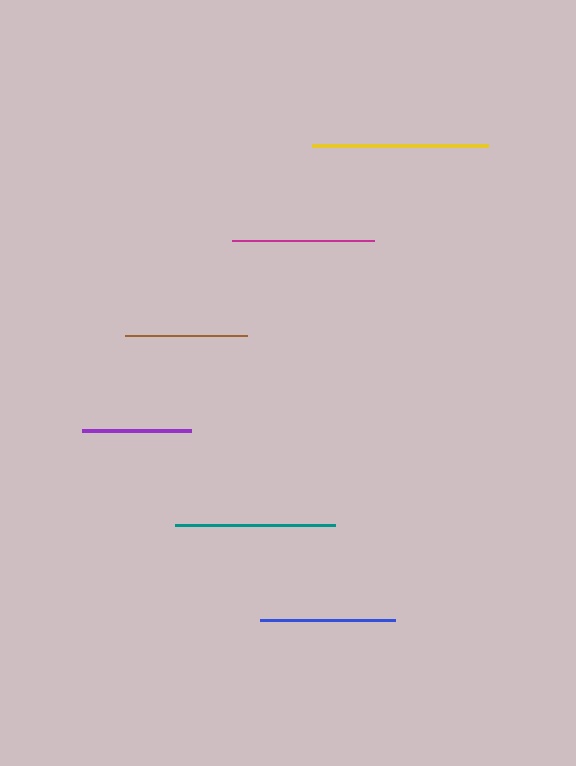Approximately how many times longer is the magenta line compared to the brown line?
The magenta line is approximately 1.2 times the length of the brown line.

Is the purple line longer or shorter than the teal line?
The teal line is longer than the purple line.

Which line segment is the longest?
The yellow line is the longest at approximately 175 pixels.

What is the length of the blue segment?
The blue segment is approximately 135 pixels long.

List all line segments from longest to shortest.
From longest to shortest: yellow, teal, magenta, blue, brown, purple.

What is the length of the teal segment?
The teal segment is approximately 160 pixels long.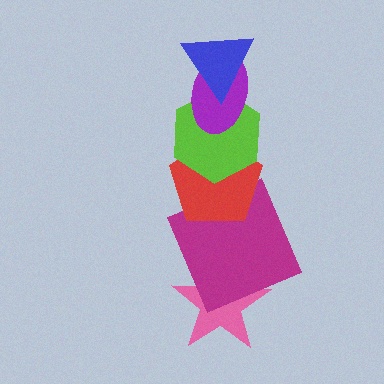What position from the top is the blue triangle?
The blue triangle is 1st from the top.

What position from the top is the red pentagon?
The red pentagon is 4th from the top.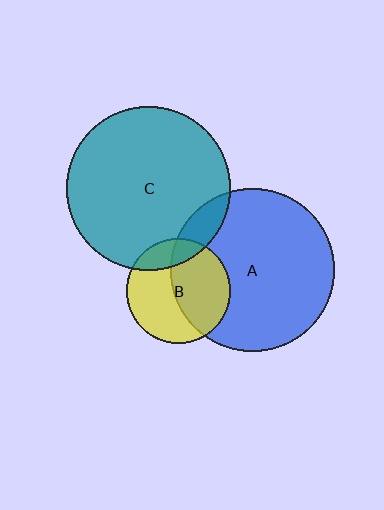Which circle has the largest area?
Circle C (teal).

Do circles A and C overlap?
Yes.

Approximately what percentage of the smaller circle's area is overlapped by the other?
Approximately 10%.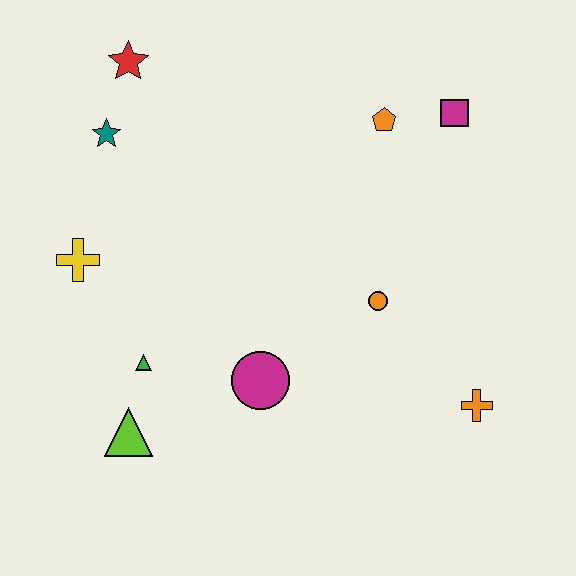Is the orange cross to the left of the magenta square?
No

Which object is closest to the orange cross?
The orange circle is closest to the orange cross.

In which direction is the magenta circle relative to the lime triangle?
The magenta circle is to the right of the lime triangle.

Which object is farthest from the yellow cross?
The orange cross is farthest from the yellow cross.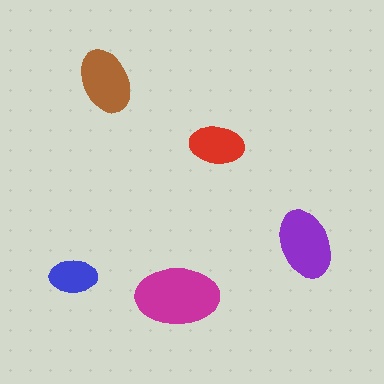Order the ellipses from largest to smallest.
the magenta one, the purple one, the brown one, the red one, the blue one.